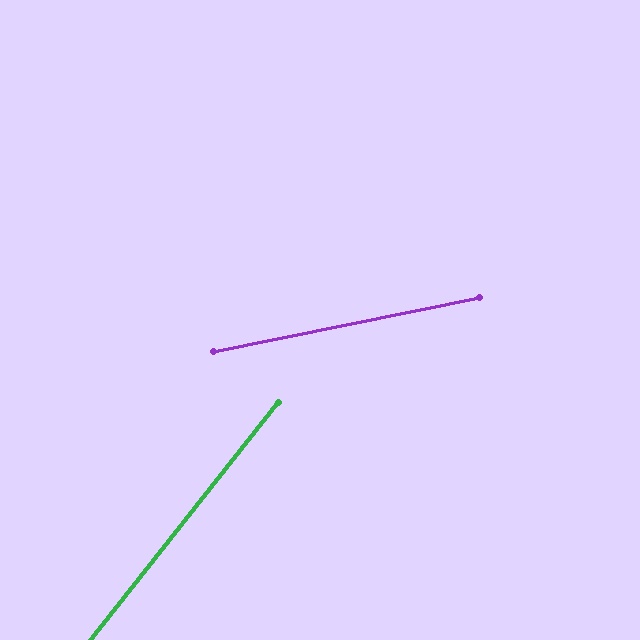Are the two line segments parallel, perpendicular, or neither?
Neither parallel nor perpendicular — they differ by about 40°.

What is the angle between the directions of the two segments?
Approximately 40 degrees.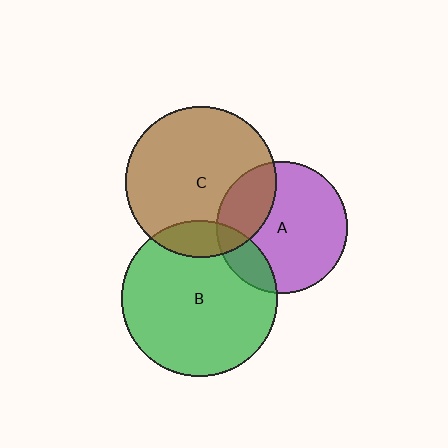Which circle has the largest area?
Circle B (green).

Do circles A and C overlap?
Yes.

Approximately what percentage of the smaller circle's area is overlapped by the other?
Approximately 25%.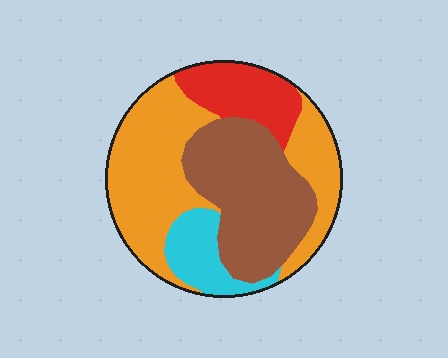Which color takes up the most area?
Orange, at roughly 45%.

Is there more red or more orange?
Orange.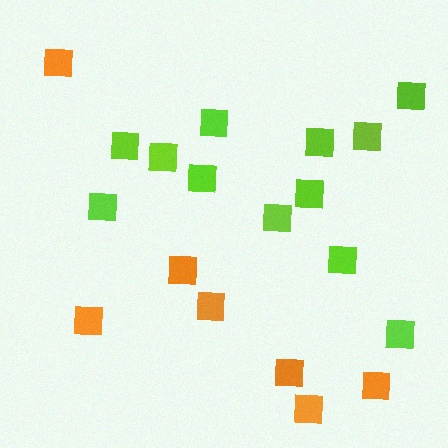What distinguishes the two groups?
There are 2 groups: one group of lime squares (12) and one group of orange squares (7).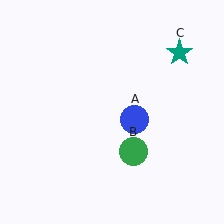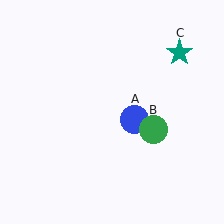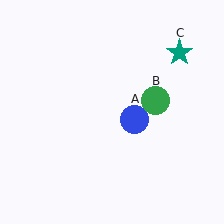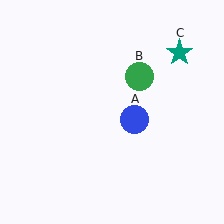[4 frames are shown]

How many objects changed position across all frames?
1 object changed position: green circle (object B).